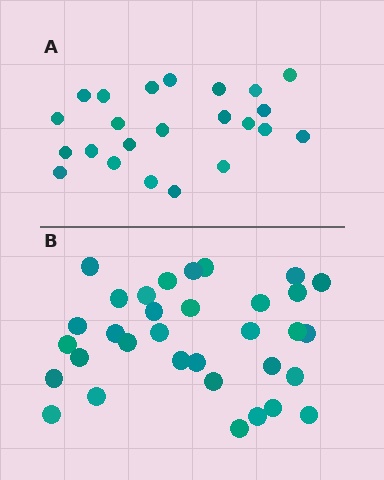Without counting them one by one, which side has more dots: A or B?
Region B (the bottom region) has more dots.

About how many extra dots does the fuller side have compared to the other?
Region B has roughly 10 or so more dots than region A.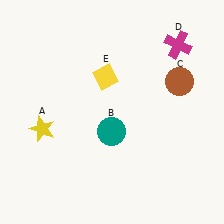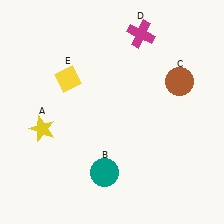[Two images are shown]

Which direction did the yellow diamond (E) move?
The yellow diamond (E) moved left.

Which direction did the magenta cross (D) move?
The magenta cross (D) moved left.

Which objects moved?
The objects that moved are: the teal circle (B), the magenta cross (D), the yellow diamond (E).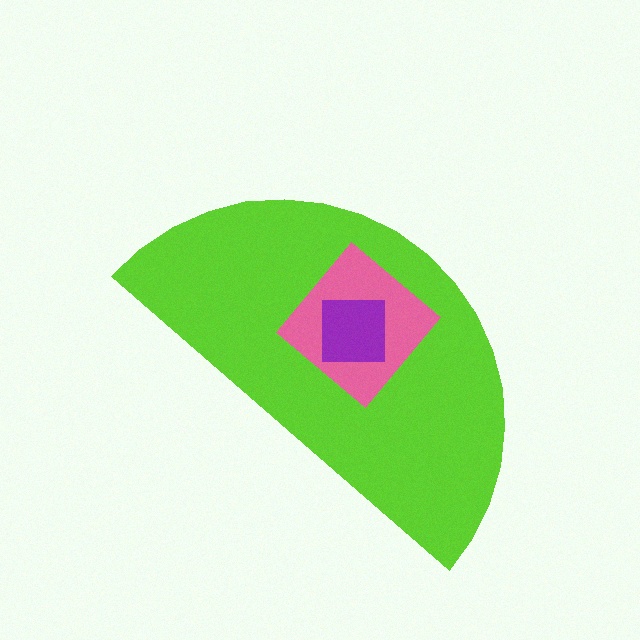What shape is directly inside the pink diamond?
The purple square.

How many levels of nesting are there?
3.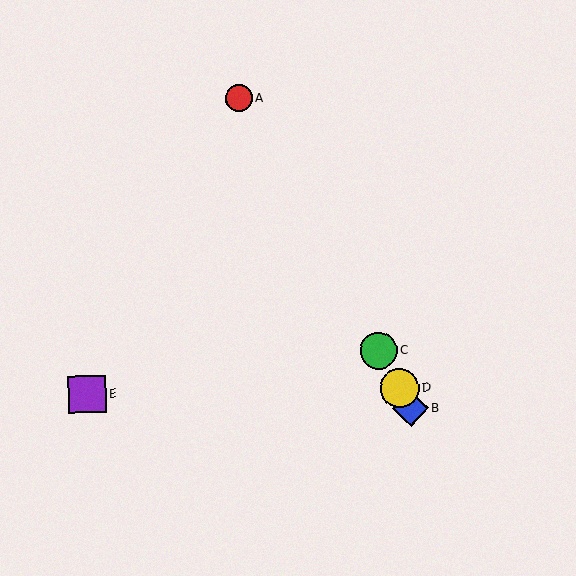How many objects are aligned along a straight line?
4 objects (A, B, C, D) are aligned along a straight line.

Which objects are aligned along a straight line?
Objects A, B, C, D are aligned along a straight line.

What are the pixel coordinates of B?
Object B is at (410, 409).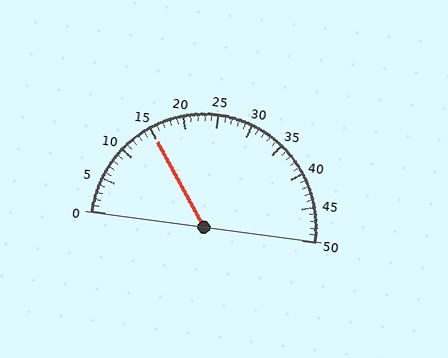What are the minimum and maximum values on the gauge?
The gauge ranges from 0 to 50.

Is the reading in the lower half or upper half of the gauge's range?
The reading is in the lower half of the range (0 to 50).